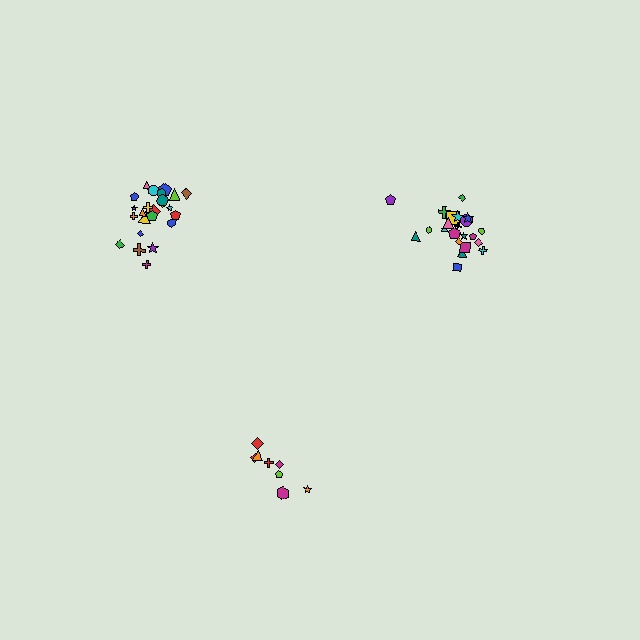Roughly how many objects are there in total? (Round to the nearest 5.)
Roughly 55 objects in total.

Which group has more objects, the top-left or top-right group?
The top-left group.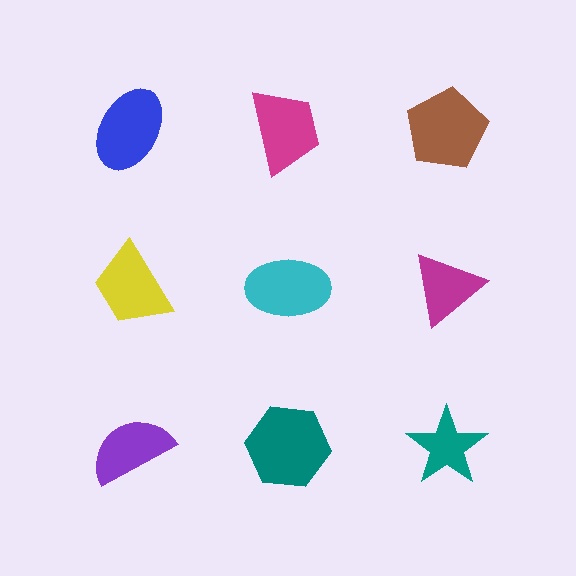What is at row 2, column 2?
A cyan ellipse.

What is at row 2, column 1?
A yellow trapezoid.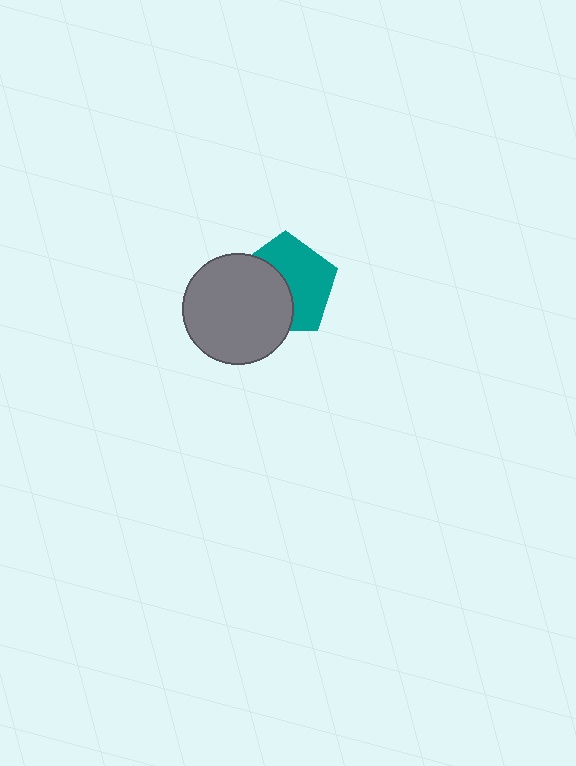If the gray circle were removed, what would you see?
You would see the complete teal pentagon.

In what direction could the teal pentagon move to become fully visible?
The teal pentagon could move right. That would shift it out from behind the gray circle entirely.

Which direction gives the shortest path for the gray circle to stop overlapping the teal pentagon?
Moving left gives the shortest separation.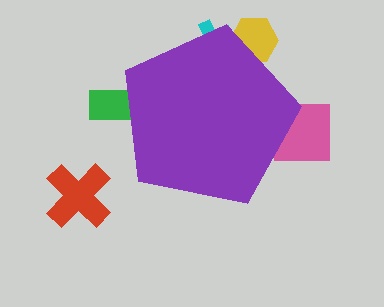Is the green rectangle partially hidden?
Yes, the green rectangle is partially hidden behind the purple pentagon.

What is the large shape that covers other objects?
A purple pentagon.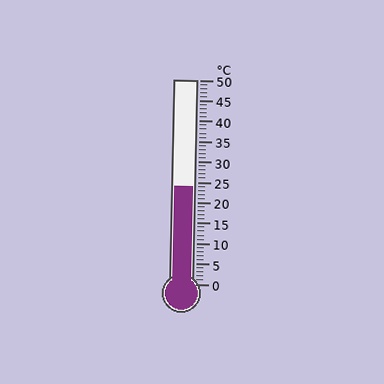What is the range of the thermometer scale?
The thermometer scale ranges from 0°C to 50°C.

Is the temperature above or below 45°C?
The temperature is below 45°C.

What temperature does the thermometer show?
The thermometer shows approximately 24°C.